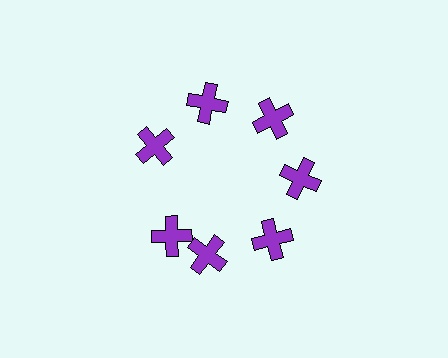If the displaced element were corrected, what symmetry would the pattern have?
It would have 7-fold rotational symmetry — the pattern would map onto itself every 51 degrees.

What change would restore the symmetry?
The symmetry would be restored by rotating it back into even spacing with its neighbors so that all 7 crosses sit at equal angles and equal distance from the center.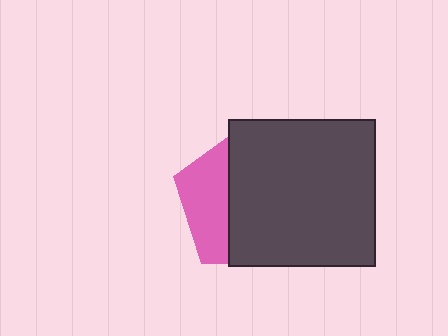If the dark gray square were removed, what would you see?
You would see the complete pink pentagon.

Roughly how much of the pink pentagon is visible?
A small part of it is visible (roughly 32%).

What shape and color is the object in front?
The object in front is a dark gray square.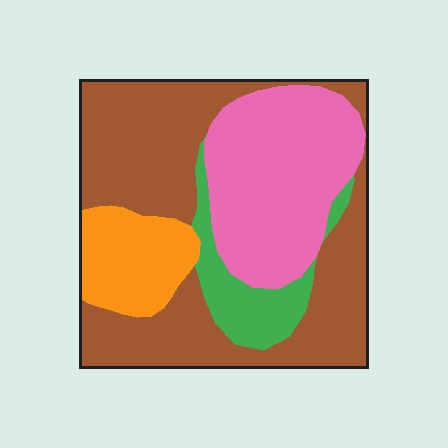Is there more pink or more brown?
Brown.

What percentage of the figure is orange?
Orange takes up about one eighth (1/8) of the figure.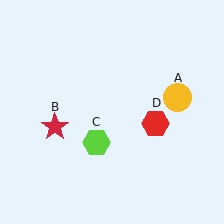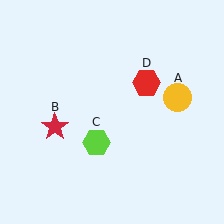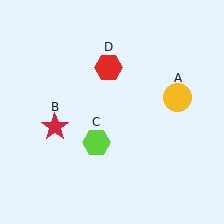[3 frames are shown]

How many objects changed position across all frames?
1 object changed position: red hexagon (object D).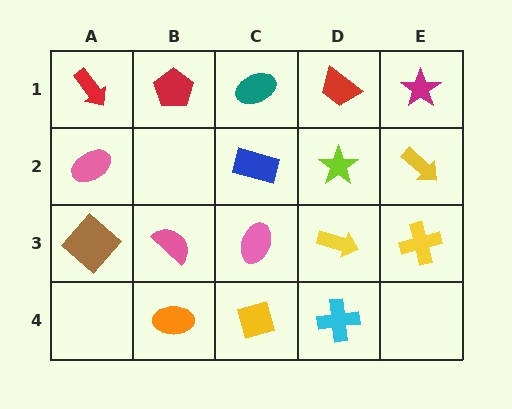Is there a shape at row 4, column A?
No, that cell is empty.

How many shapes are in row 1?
5 shapes.